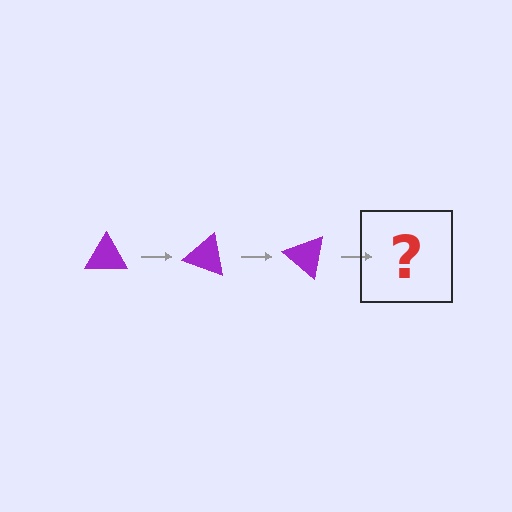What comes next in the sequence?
The next element should be a purple triangle rotated 60 degrees.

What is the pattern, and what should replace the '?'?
The pattern is that the triangle rotates 20 degrees each step. The '?' should be a purple triangle rotated 60 degrees.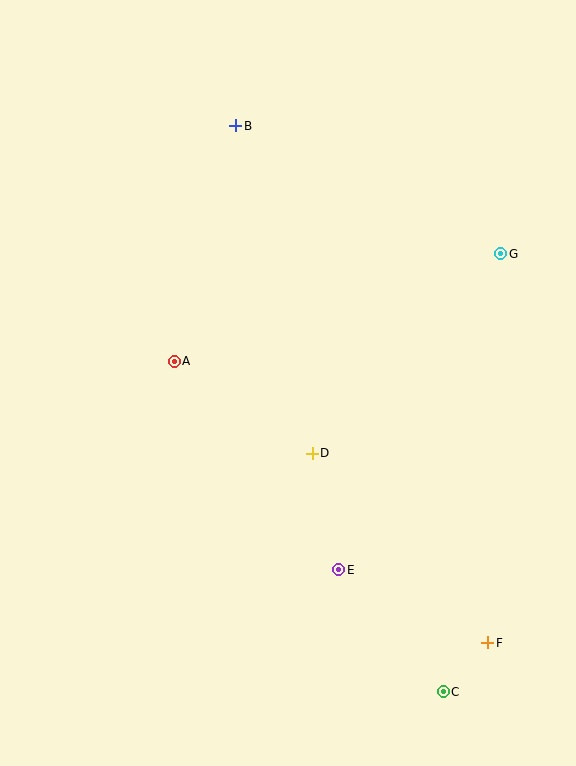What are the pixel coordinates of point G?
Point G is at (501, 254).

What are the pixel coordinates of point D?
Point D is at (312, 453).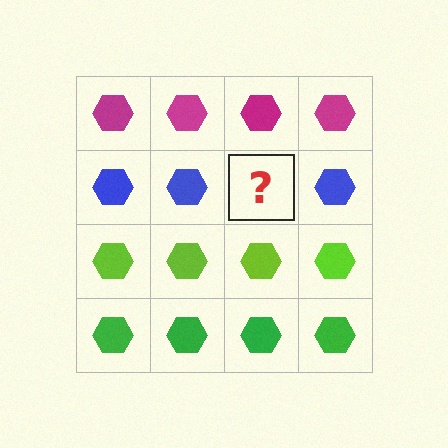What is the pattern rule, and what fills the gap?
The rule is that each row has a consistent color. The gap should be filled with a blue hexagon.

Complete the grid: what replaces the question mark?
The question mark should be replaced with a blue hexagon.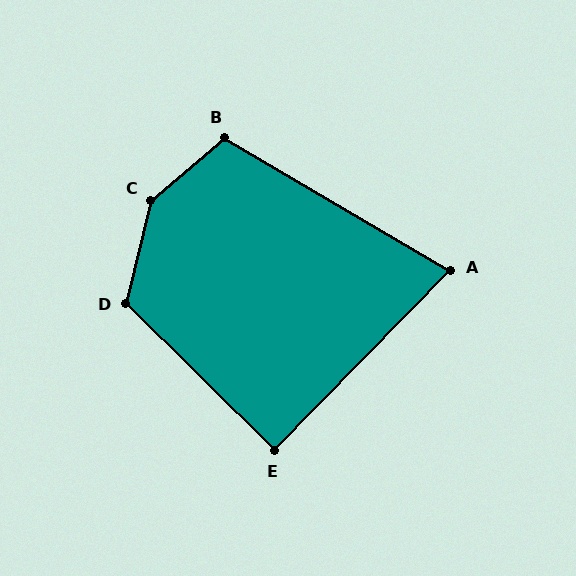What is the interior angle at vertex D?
Approximately 121 degrees (obtuse).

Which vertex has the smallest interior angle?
A, at approximately 76 degrees.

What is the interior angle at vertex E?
Approximately 90 degrees (approximately right).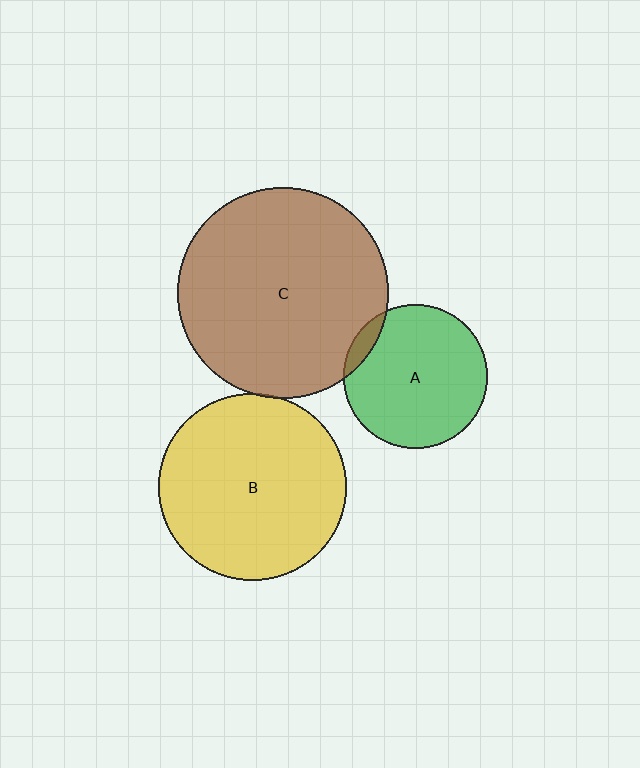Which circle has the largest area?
Circle C (brown).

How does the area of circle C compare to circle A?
Approximately 2.1 times.